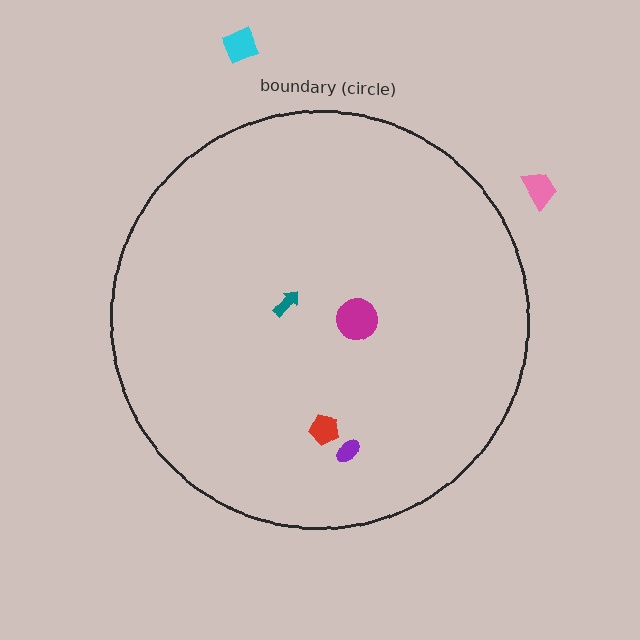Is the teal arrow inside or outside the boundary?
Inside.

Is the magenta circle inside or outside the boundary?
Inside.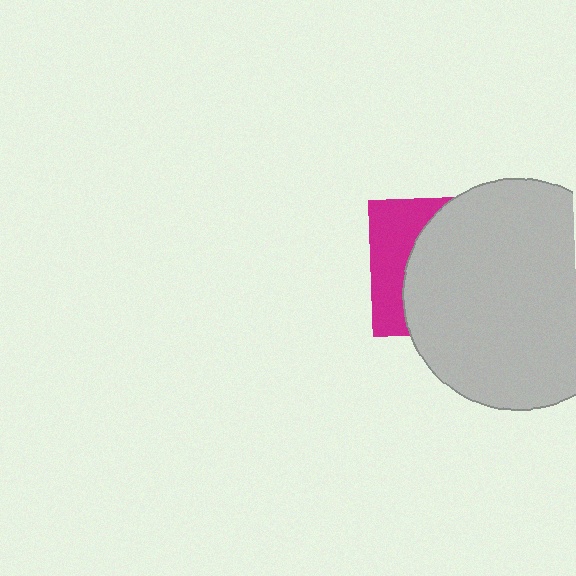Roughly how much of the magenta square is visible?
A small part of it is visible (roughly 31%).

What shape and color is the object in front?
The object in front is a light gray circle.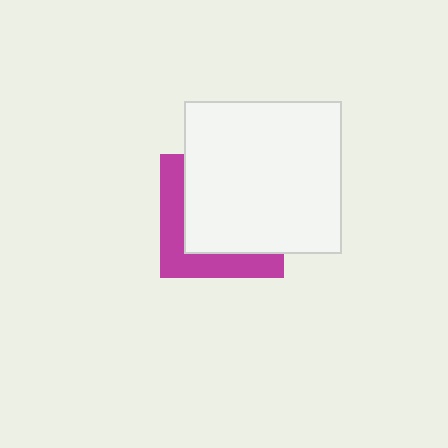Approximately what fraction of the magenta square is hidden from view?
Roughly 65% of the magenta square is hidden behind the white rectangle.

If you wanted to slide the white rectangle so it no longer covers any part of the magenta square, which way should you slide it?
Slide it toward the upper-right — that is the most direct way to separate the two shapes.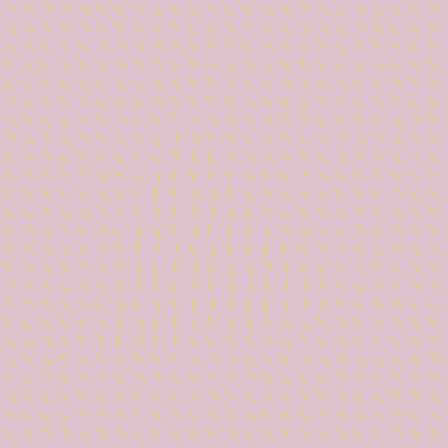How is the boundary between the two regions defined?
The boundary is defined purely by a change in line orientation (approximately 36 degrees difference). All lines are the same color and thickness.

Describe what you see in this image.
The image is filled with small yellow line segments. A triangle region in the image has lines oriented differently from the surrounding lines, creating a visible texture boundary.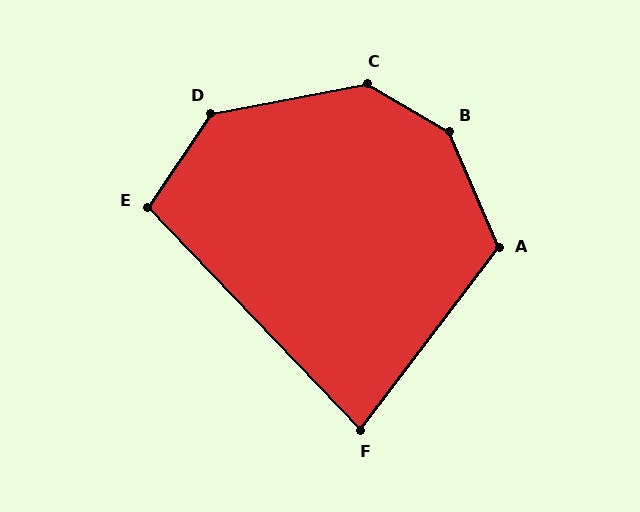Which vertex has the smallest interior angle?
F, at approximately 81 degrees.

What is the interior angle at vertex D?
Approximately 135 degrees (obtuse).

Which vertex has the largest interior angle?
B, at approximately 144 degrees.